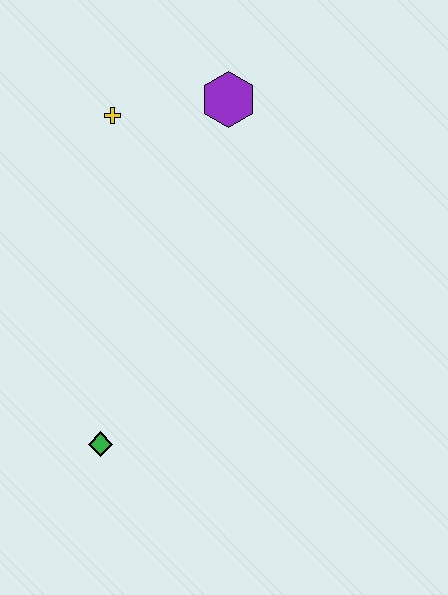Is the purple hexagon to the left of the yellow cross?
No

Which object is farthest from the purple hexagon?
The green diamond is farthest from the purple hexagon.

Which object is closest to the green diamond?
The yellow cross is closest to the green diamond.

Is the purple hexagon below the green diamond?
No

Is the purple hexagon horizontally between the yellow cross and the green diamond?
No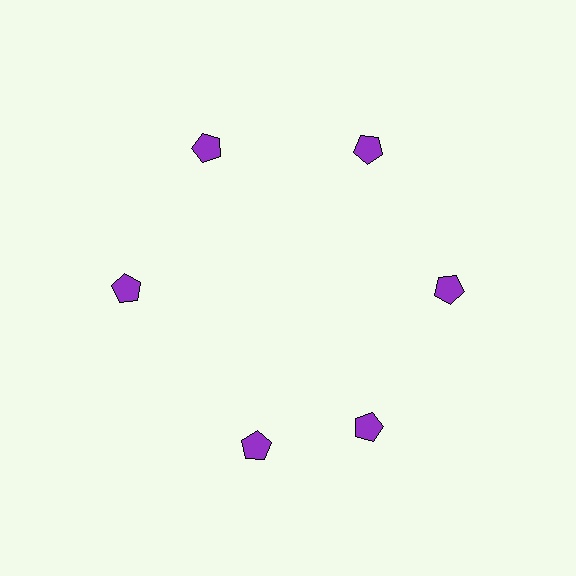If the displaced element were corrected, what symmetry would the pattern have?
It would have 6-fold rotational symmetry — the pattern would map onto itself every 60 degrees.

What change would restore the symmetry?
The symmetry would be restored by rotating it back into even spacing with its neighbors so that all 6 pentagons sit at equal angles and equal distance from the center.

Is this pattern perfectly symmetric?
No. The 6 purple pentagons are arranged in a ring, but one element near the 7 o'clock position is rotated out of alignment along the ring, breaking the 6-fold rotational symmetry.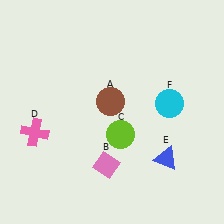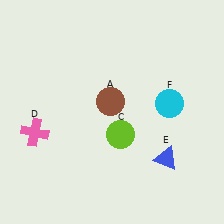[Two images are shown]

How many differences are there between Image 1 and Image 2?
There is 1 difference between the two images.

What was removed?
The pink diamond (B) was removed in Image 2.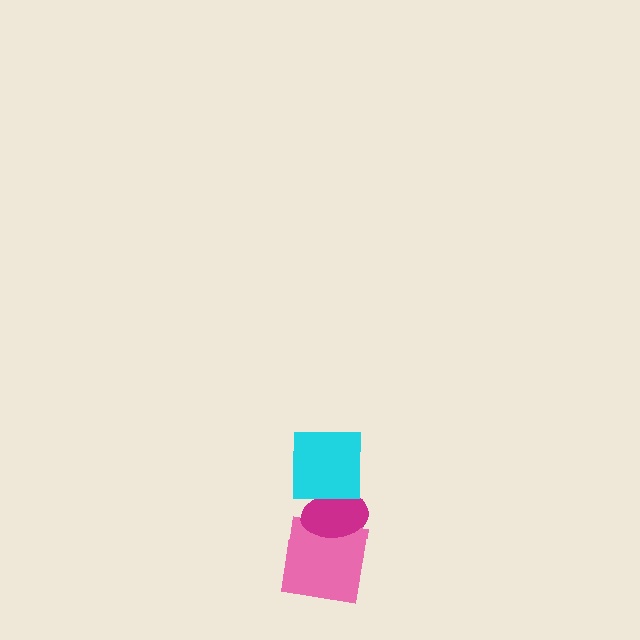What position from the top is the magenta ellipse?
The magenta ellipse is 2nd from the top.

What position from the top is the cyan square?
The cyan square is 1st from the top.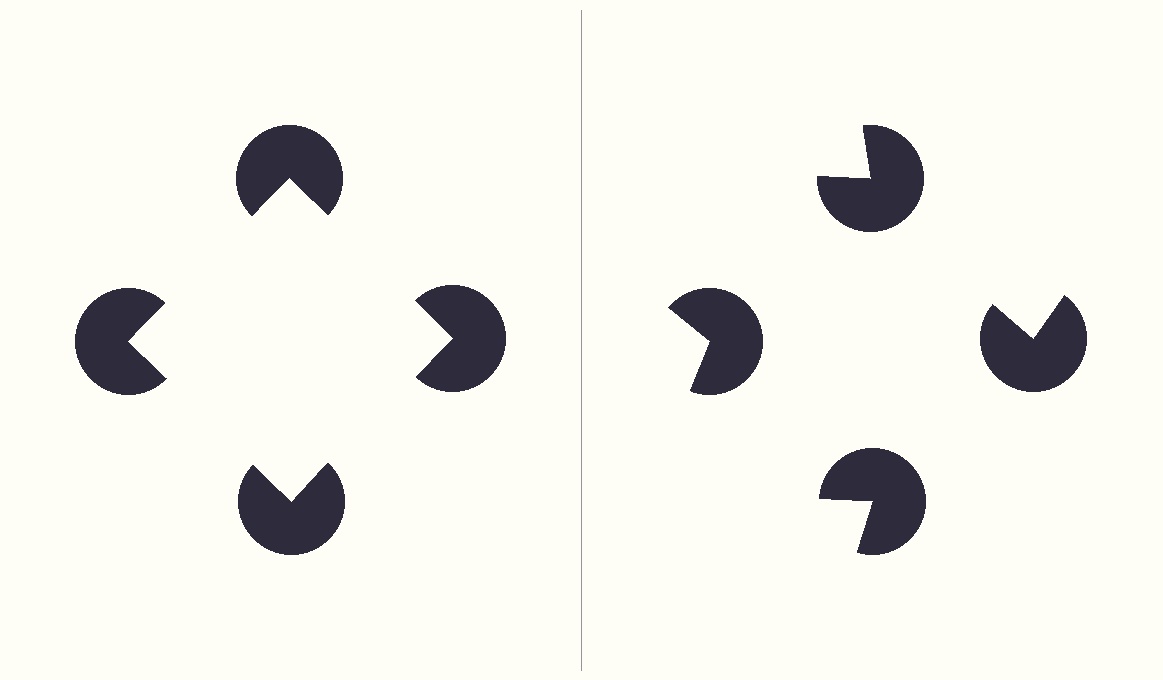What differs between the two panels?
The pac-man discs are positioned identically on both sides; only the wedge orientations differ. On the left they align to a square; on the right they are misaligned.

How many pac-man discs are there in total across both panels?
8 — 4 on each side.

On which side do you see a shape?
An illusory square appears on the left side. On the right side the wedge cuts are rotated, so no coherent shape forms.